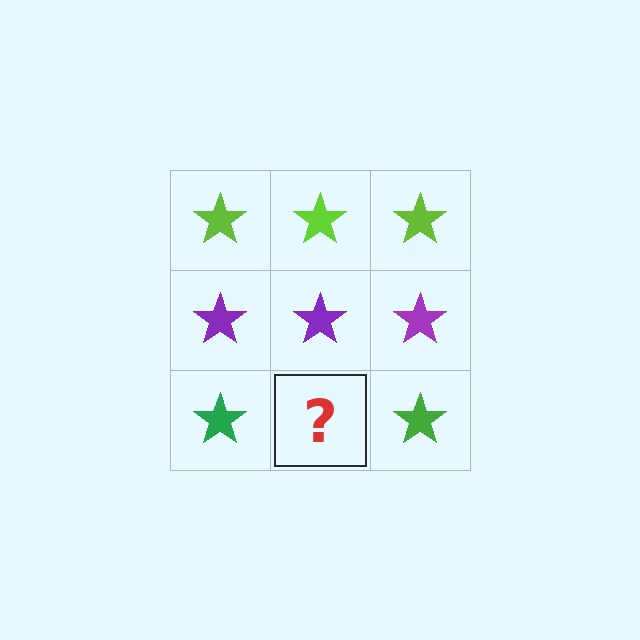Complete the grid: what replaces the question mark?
The question mark should be replaced with a green star.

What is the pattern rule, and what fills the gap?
The rule is that each row has a consistent color. The gap should be filled with a green star.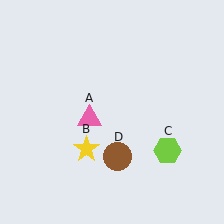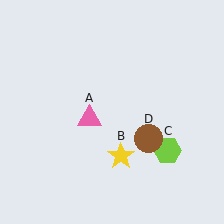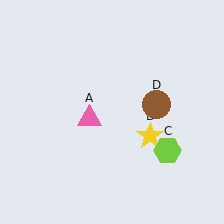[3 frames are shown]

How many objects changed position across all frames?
2 objects changed position: yellow star (object B), brown circle (object D).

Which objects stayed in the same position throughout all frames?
Pink triangle (object A) and lime hexagon (object C) remained stationary.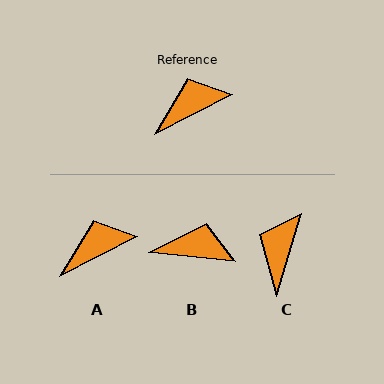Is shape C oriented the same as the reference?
No, it is off by about 47 degrees.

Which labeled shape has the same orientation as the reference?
A.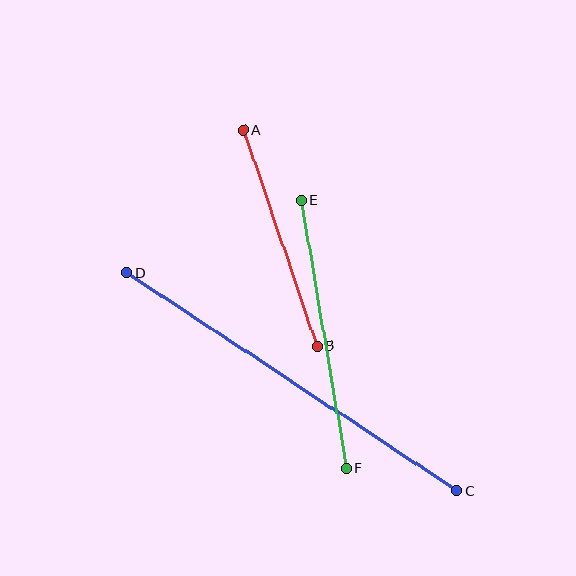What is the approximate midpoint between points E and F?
The midpoint is at approximately (324, 334) pixels.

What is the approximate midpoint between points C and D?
The midpoint is at approximately (292, 382) pixels.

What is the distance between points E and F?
The distance is approximately 272 pixels.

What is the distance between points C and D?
The distance is approximately 396 pixels.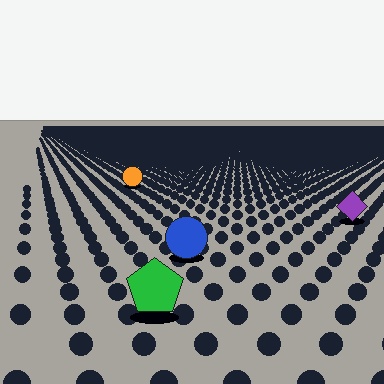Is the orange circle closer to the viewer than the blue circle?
No. The blue circle is closer — you can tell from the texture gradient: the ground texture is coarser near it.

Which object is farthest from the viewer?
The orange circle is farthest from the viewer. It appears smaller and the ground texture around it is denser.